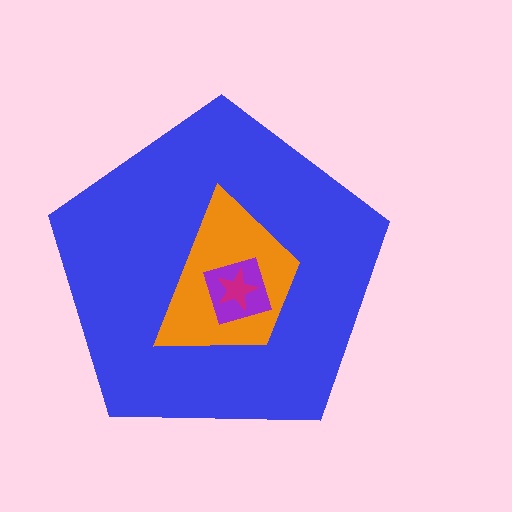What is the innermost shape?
The magenta star.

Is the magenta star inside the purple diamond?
Yes.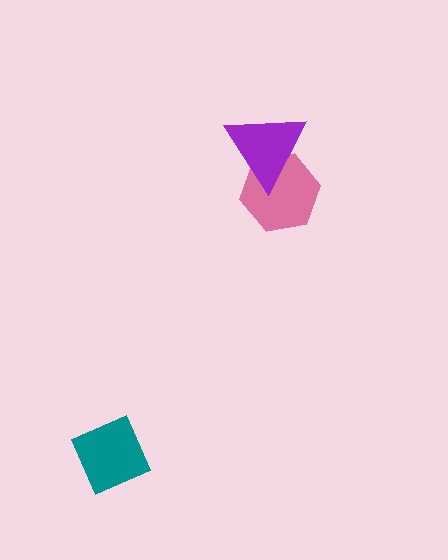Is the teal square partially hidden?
No, no other shape covers it.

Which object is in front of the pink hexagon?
The purple triangle is in front of the pink hexagon.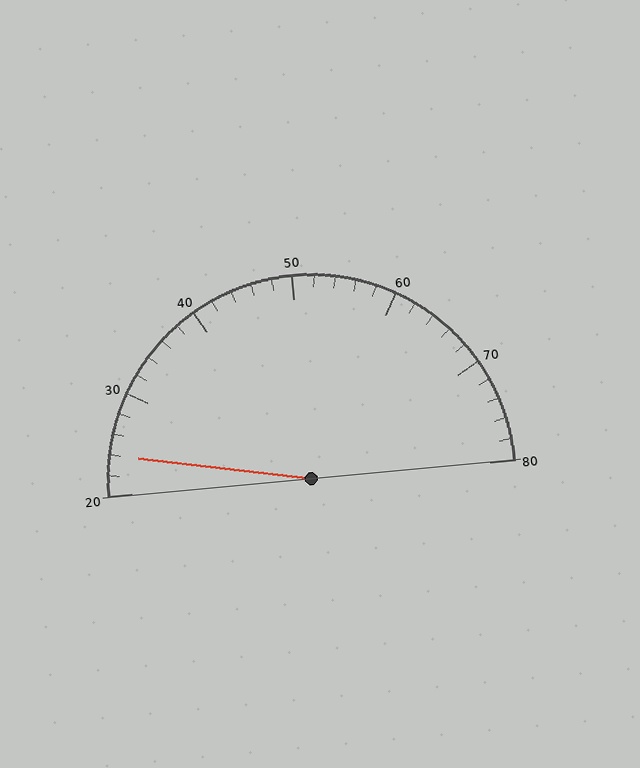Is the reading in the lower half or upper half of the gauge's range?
The reading is in the lower half of the range (20 to 80).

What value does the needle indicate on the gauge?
The needle indicates approximately 24.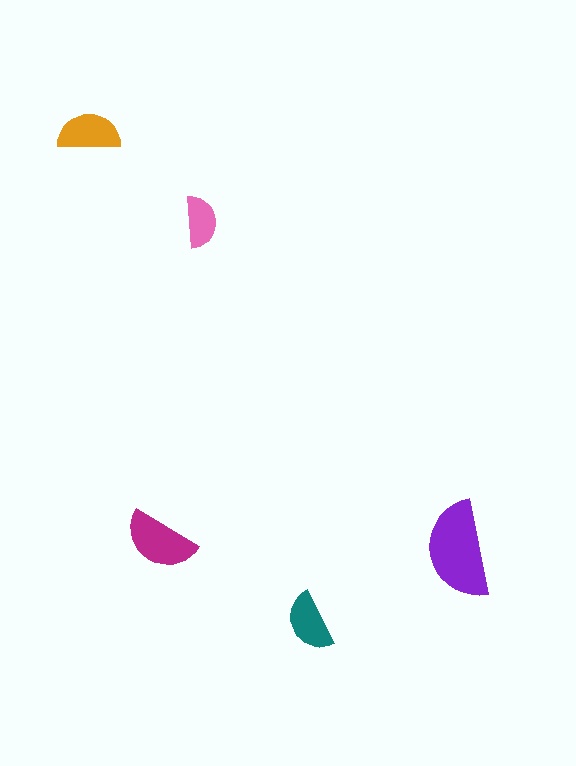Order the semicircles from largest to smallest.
the purple one, the magenta one, the orange one, the teal one, the pink one.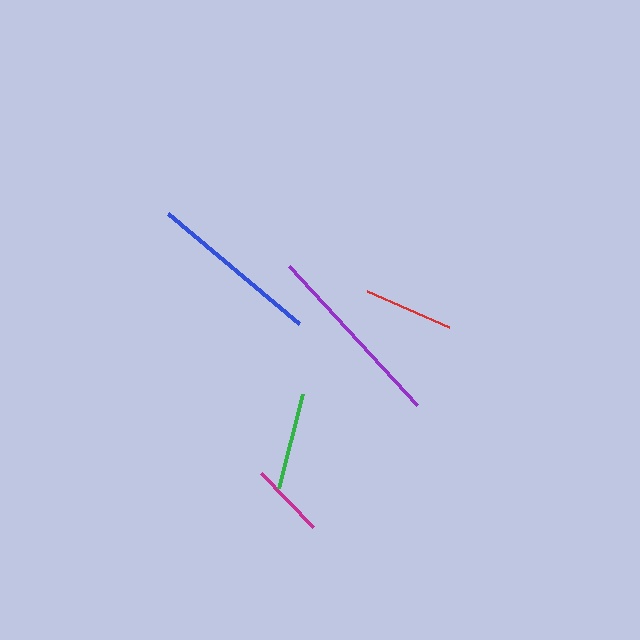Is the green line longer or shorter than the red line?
The green line is longer than the red line.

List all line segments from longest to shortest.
From longest to shortest: purple, blue, green, red, magenta.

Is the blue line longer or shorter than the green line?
The blue line is longer than the green line.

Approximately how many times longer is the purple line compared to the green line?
The purple line is approximately 1.9 times the length of the green line.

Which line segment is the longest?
The purple line is the longest at approximately 189 pixels.